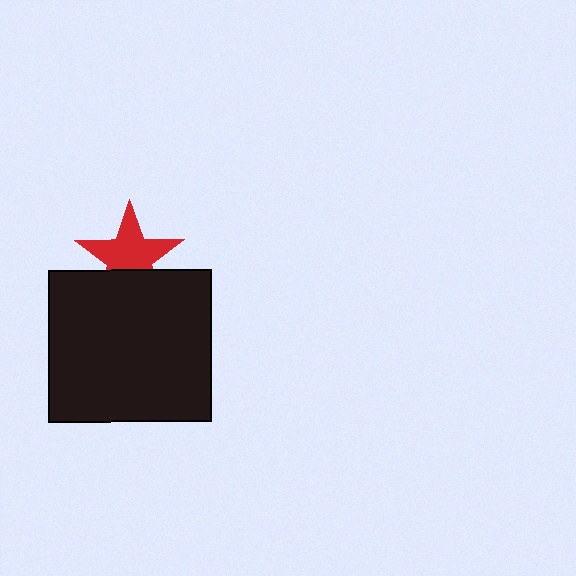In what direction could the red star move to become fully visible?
The red star could move up. That would shift it out from behind the black rectangle entirely.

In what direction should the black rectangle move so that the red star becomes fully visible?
The black rectangle should move down. That is the shortest direction to clear the overlap and leave the red star fully visible.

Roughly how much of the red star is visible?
Most of it is visible (roughly 69%).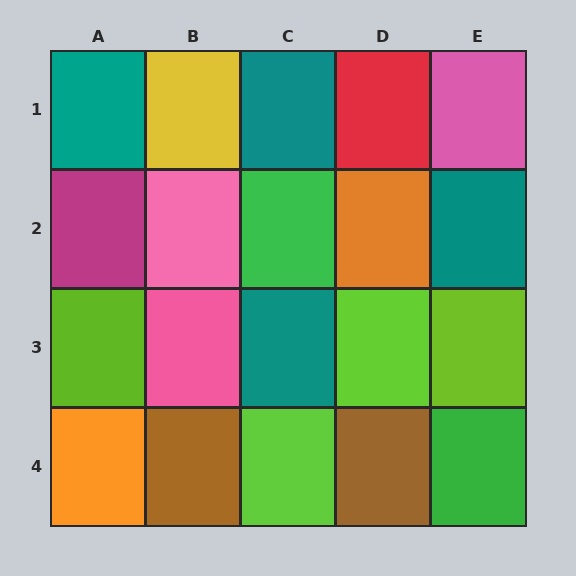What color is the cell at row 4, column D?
Brown.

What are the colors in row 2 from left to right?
Magenta, pink, green, orange, teal.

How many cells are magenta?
1 cell is magenta.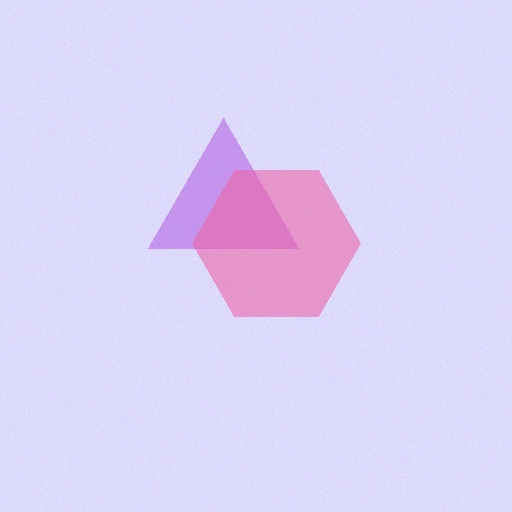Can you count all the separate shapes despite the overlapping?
Yes, there are 2 separate shapes.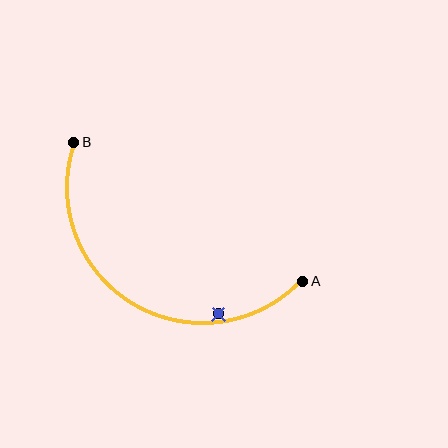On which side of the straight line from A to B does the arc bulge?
The arc bulges below the straight line connecting A and B.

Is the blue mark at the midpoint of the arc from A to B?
No — the blue mark does not lie on the arc at all. It sits slightly inside the curve.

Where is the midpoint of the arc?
The arc midpoint is the point on the curve farthest from the straight line joining A and B. It sits below that line.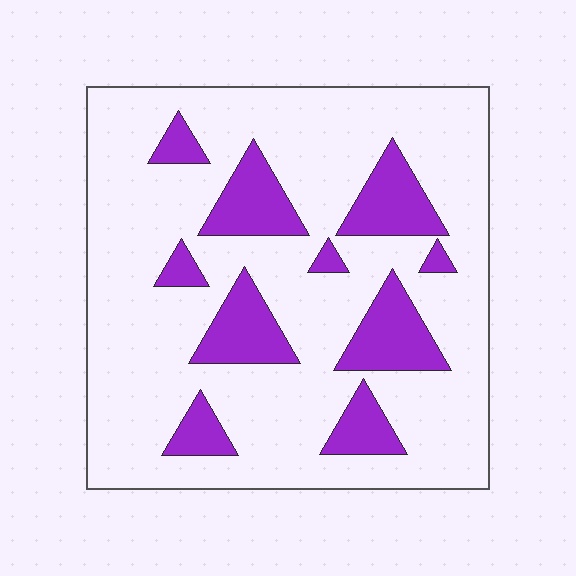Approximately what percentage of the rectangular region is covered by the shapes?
Approximately 20%.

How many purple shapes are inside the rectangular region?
10.